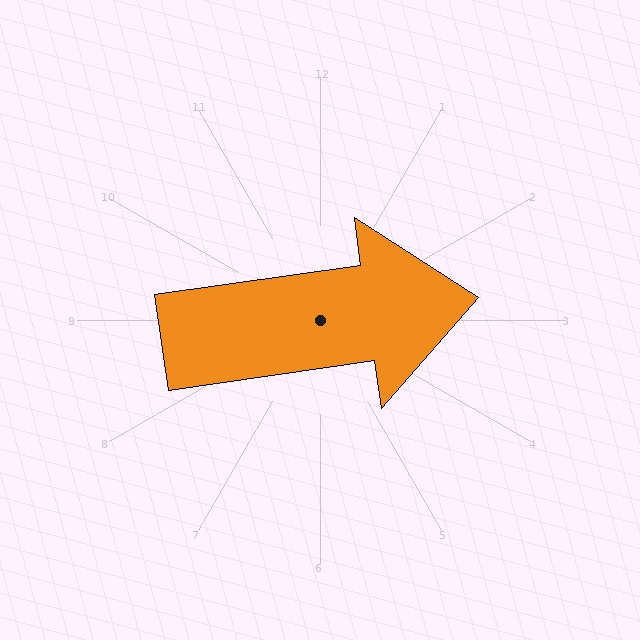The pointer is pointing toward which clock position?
Roughly 3 o'clock.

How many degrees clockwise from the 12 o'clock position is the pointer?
Approximately 82 degrees.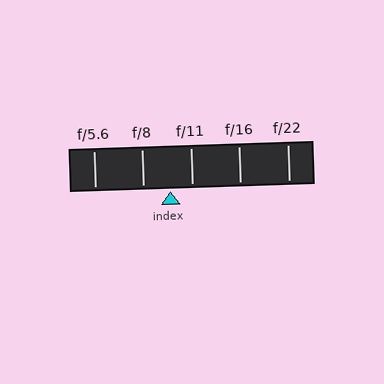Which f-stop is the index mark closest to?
The index mark is closest to f/11.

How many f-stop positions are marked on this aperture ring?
There are 5 f-stop positions marked.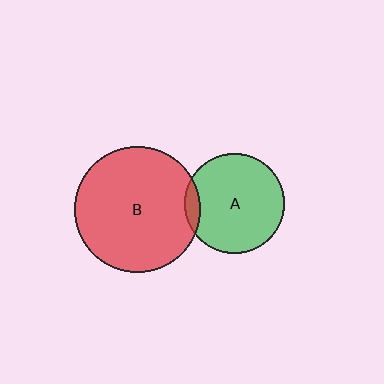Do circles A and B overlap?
Yes.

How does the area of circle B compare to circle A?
Approximately 1.6 times.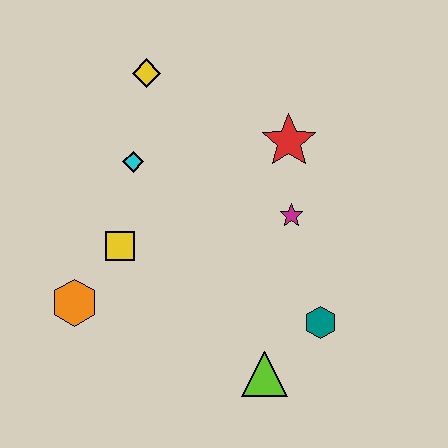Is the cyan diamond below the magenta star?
No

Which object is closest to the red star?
The magenta star is closest to the red star.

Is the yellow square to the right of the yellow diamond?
No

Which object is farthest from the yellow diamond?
The lime triangle is farthest from the yellow diamond.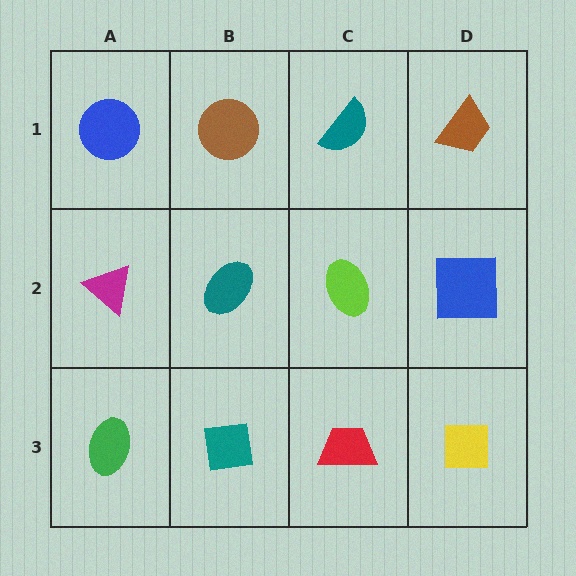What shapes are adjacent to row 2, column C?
A teal semicircle (row 1, column C), a red trapezoid (row 3, column C), a teal ellipse (row 2, column B), a blue square (row 2, column D).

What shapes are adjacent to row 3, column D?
A blue square (row 2, column D), a red trapezoid (row 3, column C).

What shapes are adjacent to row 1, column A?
A magenta triangle (row 2, column A), a brown circle (row 1, column B).